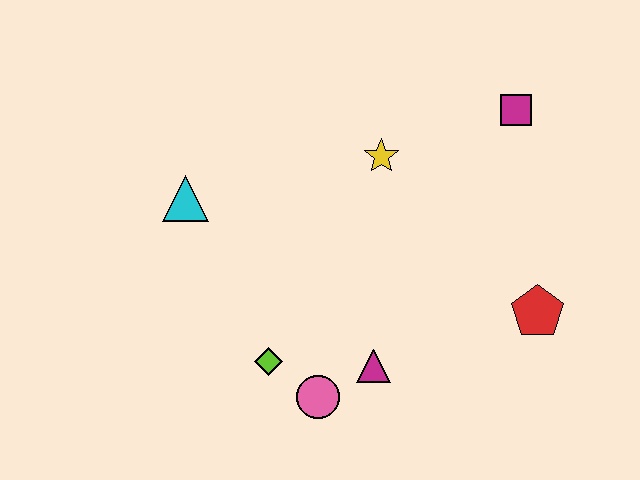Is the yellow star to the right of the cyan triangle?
Yes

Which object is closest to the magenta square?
The yellow star is closest to the magenta square.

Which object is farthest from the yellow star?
The pink circle is farthest from the yellow star.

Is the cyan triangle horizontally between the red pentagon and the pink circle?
No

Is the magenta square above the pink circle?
Yes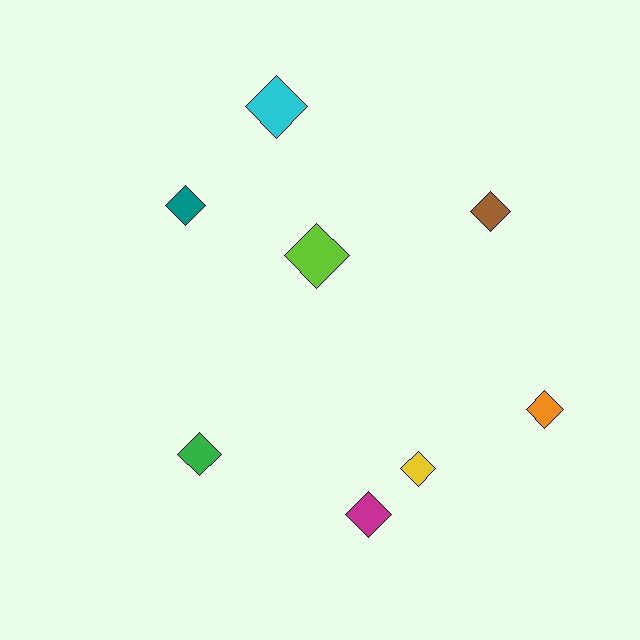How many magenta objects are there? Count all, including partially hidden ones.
There is 1 magenta object.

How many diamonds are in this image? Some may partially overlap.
There are 8 diamonds.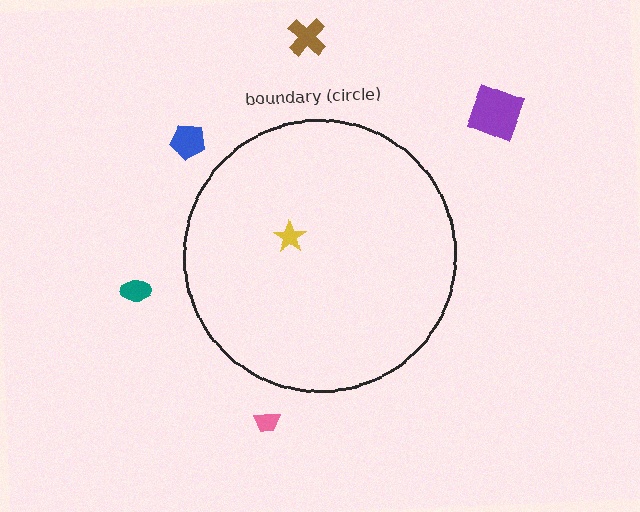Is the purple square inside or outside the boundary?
Outside.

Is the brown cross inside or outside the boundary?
Outside.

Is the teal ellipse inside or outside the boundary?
Outside.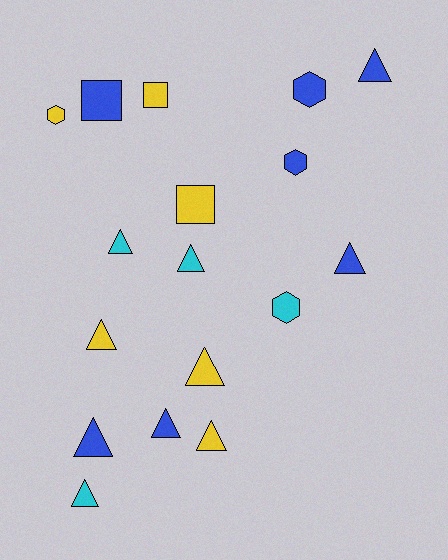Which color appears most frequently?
Blue, with 7 objects.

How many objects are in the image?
There are 17 objects.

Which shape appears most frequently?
Triangle, with 10 objects.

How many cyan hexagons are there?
There is 1 cyan hexagon.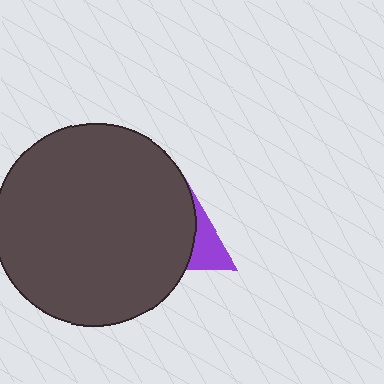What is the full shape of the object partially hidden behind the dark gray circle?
The partially hidden object is a purple triangle.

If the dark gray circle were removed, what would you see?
You would see the complete purple triangle.